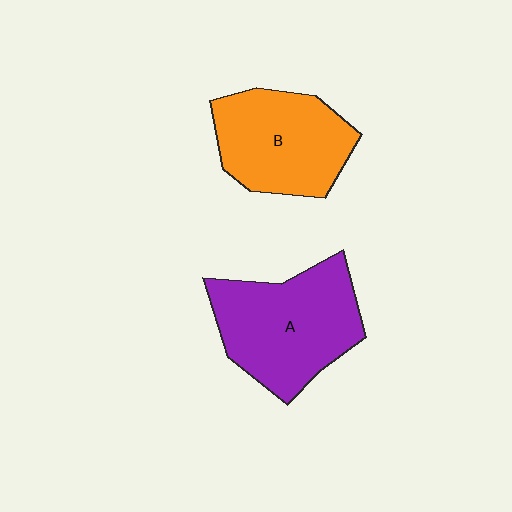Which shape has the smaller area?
Shape B (orange).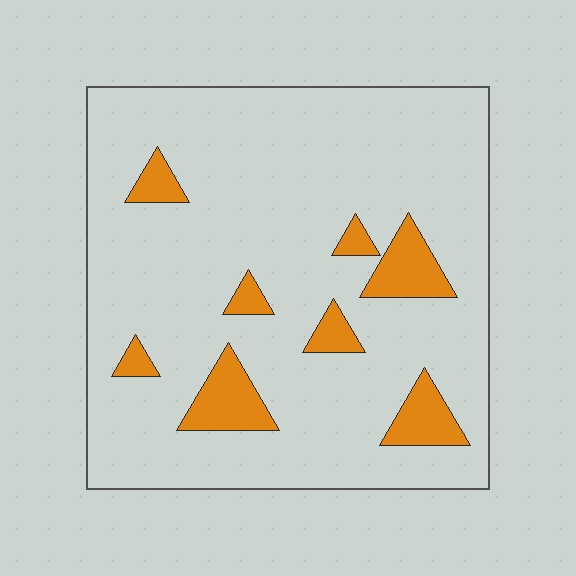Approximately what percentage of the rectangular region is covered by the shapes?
Approximately 10%.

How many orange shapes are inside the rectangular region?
8.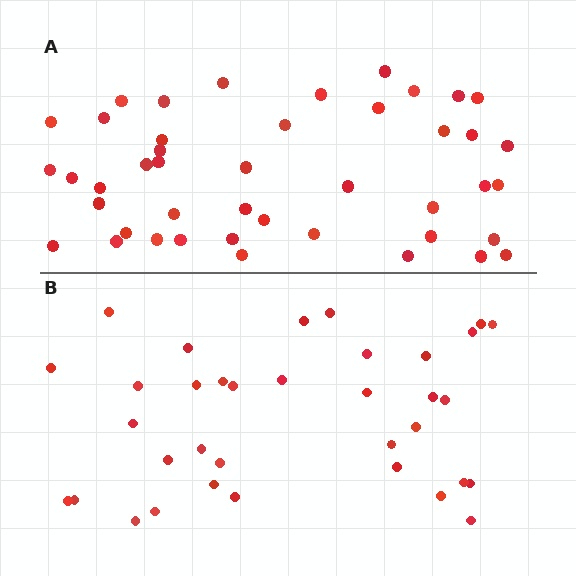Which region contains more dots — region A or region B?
Region A (the top region) has more dots.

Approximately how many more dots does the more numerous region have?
Region A has roughly 8 or so more dots than region B.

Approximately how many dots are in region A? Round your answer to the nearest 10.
About 40 dots. (The exact count is 44, which rounds to 40.)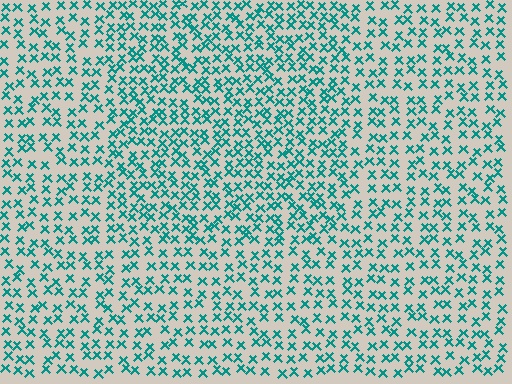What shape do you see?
I see a rectangle.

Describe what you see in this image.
The image contains small teal elements arranged at two different densities. A rectangle-shaped region is visible where the elements are more densely packed than the surrounding area.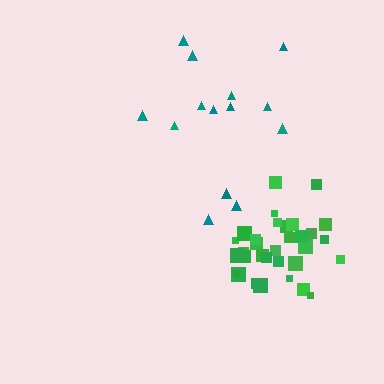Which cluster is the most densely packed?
Green.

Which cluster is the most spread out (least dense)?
Teal.